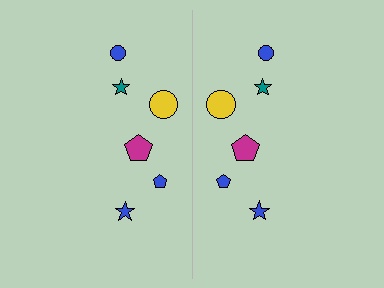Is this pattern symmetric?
Yes, this pattern has bilateral (reflection) symmetry.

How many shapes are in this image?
There are 12 shapes in this image.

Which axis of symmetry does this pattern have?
The pattern has a vertical axis of symmetry running through the center of the image.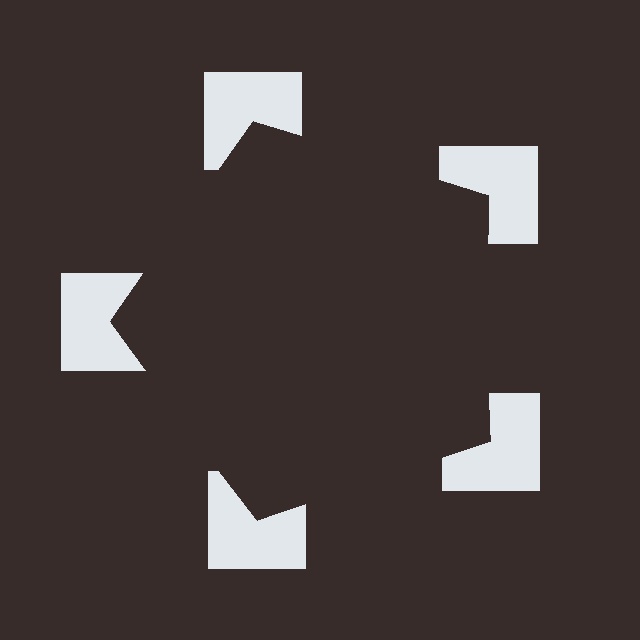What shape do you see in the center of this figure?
An illusory pentagon — its edges are inferred from the aligned wedge cuts in the notched squares, not physically drawn.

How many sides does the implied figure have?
5 sides.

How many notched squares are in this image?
There are 5 — one at each vertex of the illusory pentagon.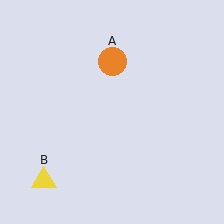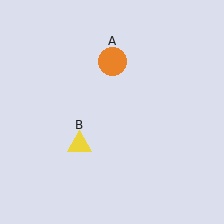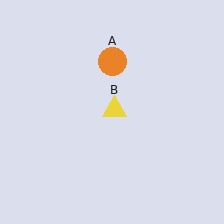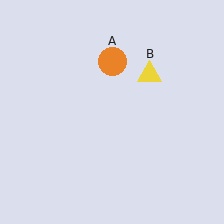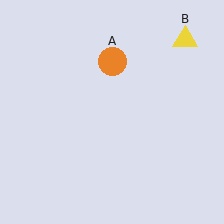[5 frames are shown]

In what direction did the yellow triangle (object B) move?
The yellow triangle (object B) moved up and to the right.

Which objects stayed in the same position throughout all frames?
Orange circle (object A) remained stationary.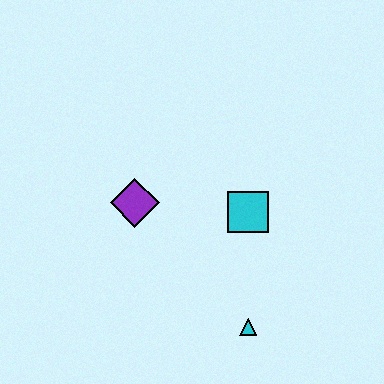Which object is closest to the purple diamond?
The cyan square is closest to the purple diamond.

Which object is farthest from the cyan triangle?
The purple diamond is farthest from the cyan triangle.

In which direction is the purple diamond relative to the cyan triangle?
The purple diamond is above the cyan triangle.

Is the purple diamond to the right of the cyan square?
No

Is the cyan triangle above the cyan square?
No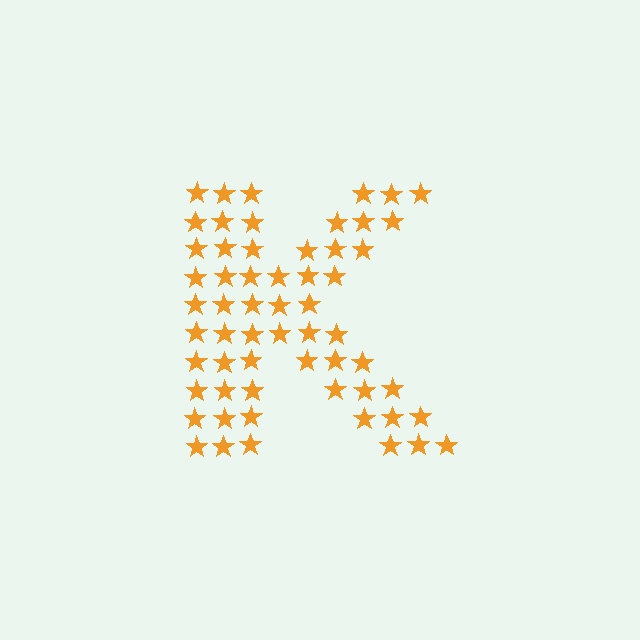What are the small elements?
The small elements are stars.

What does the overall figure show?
The overall figure shows the letter K.